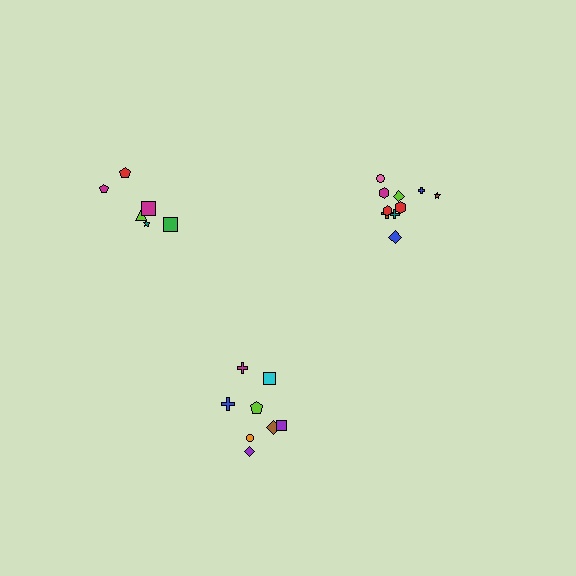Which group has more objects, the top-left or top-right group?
The top-right group.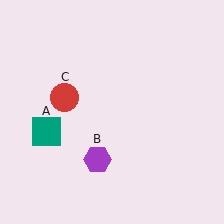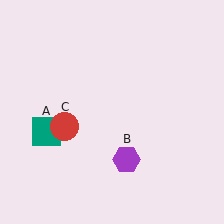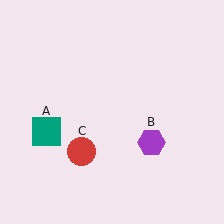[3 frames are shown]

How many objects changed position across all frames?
2 objects changed position: purple hexagon (object B), red circle (object C).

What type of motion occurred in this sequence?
The purple hexagon (object B), red circle (object C) rotated counterclockwise around the center of the scene.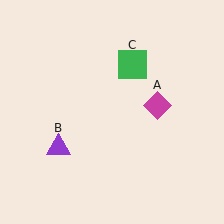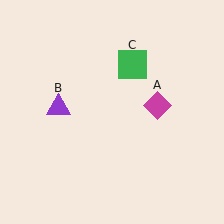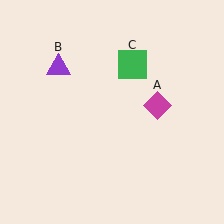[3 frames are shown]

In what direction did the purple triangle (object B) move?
The purple triangle (object B) moved up.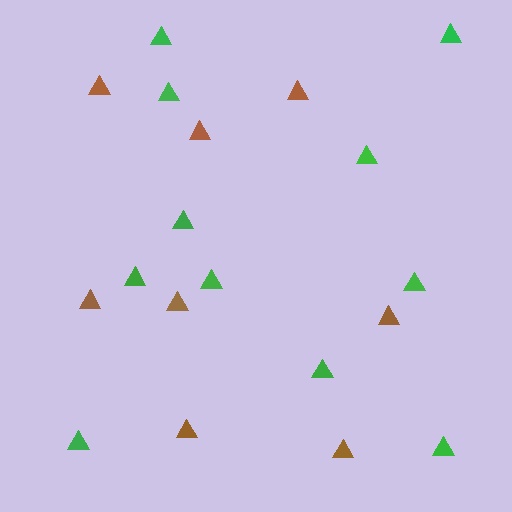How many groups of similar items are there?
There are 2 groups: one group of green triangles (11) and one group of brown triangles (8).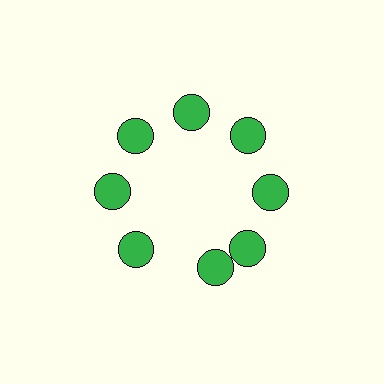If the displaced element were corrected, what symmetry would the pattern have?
It would have 8-fold rotational symmetry — the pattern would map onto itself every 45 degrees.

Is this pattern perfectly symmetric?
No. The 8 green circles are arranged in a ring, but one element near the 6 o'clock position is rotated out of alignment along the ring, breaking the 8-fold rotational symmetry.